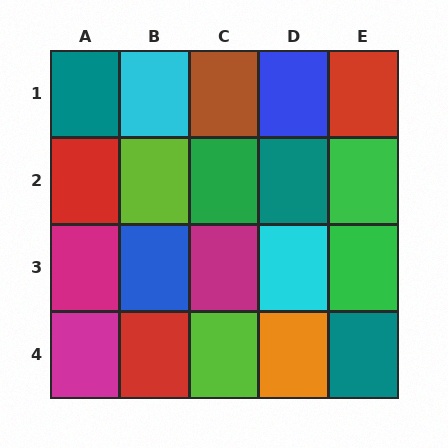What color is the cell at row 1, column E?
Red.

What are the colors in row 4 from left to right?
Magenta, red, lime, orange, teal.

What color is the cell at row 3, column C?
Magenta.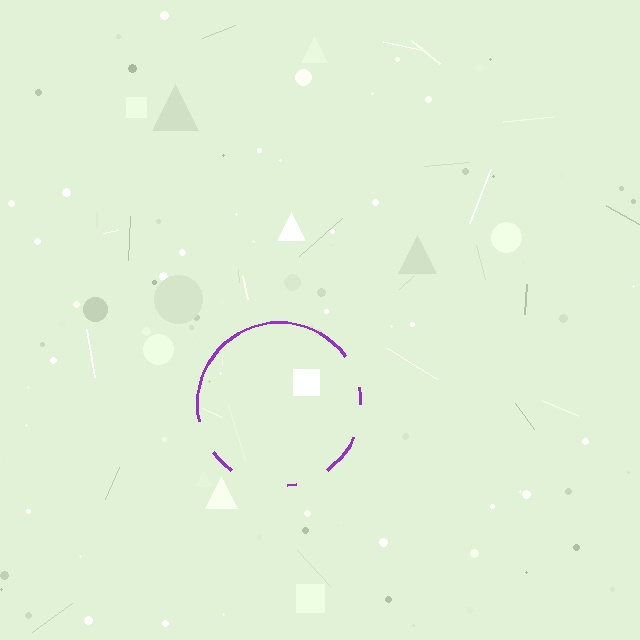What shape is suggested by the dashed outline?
The dashed outline suggests a circle.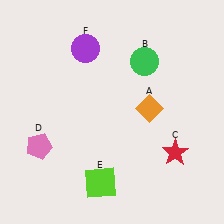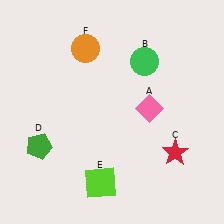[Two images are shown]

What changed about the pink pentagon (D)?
In Image 1, D is pink. In Image 2, it changed to green.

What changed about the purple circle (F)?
In Image 1, F is purple. In Image 2, it changed to orange.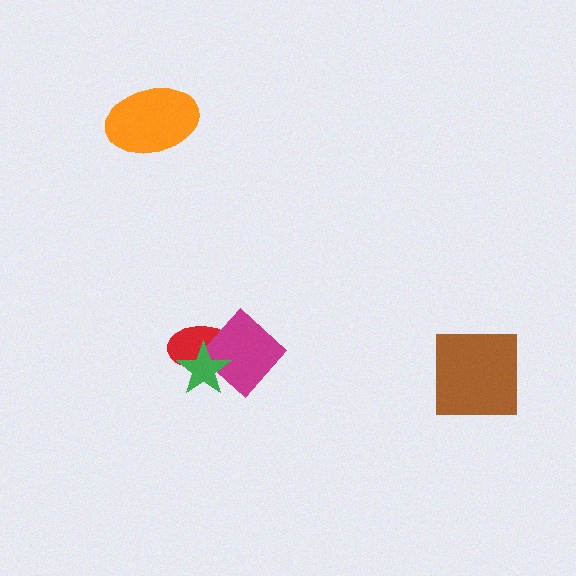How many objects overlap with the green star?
2 objects overlap with the green star.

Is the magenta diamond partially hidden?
Yes, it is partially covered by another shape.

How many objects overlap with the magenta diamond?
2 objects overlap with the magenta diamond.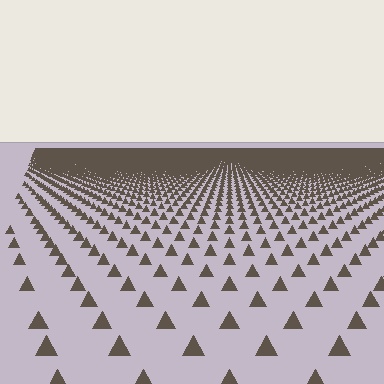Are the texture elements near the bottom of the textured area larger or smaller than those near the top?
Larger. Near the bottom, elements are closer to the viewer and appear at a bigger on-screen size.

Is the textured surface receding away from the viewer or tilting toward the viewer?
The surface is receding away from the viewer. Texture elements get smaller and denser toward the top.